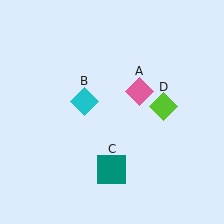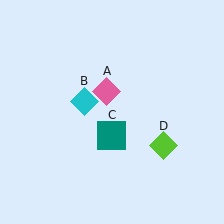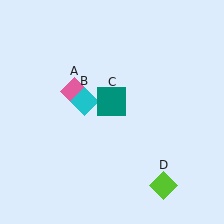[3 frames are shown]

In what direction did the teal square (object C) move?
The teal square (object C) moved up.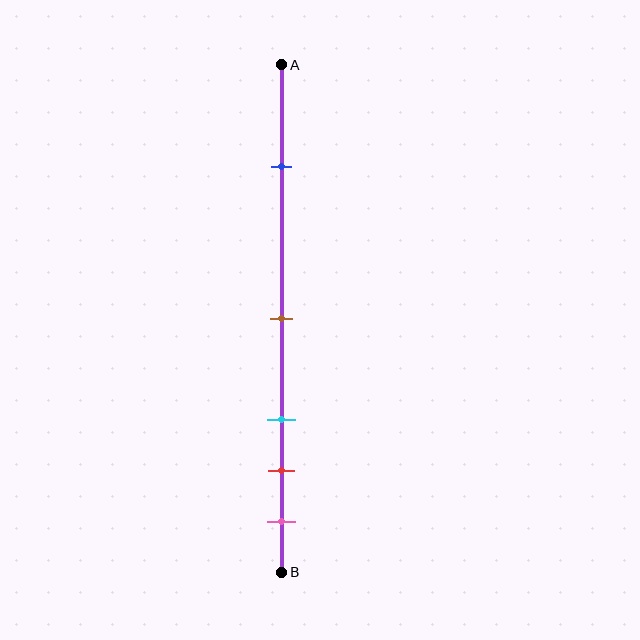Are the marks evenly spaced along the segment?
No, the marks are not evenly spaced.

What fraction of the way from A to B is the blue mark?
The blue mark is approximately 20% (0.2) of the way from A to B.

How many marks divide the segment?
There are 5 marks dividing the segment.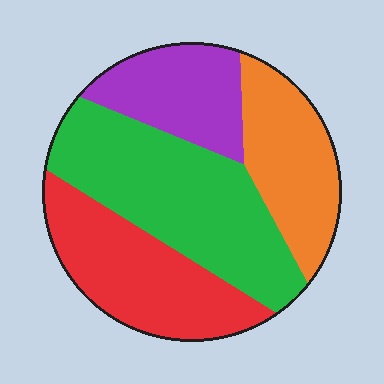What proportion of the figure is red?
Red takes up about one quarter (1/4) of the figure.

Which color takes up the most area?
Green, at roughly 35%.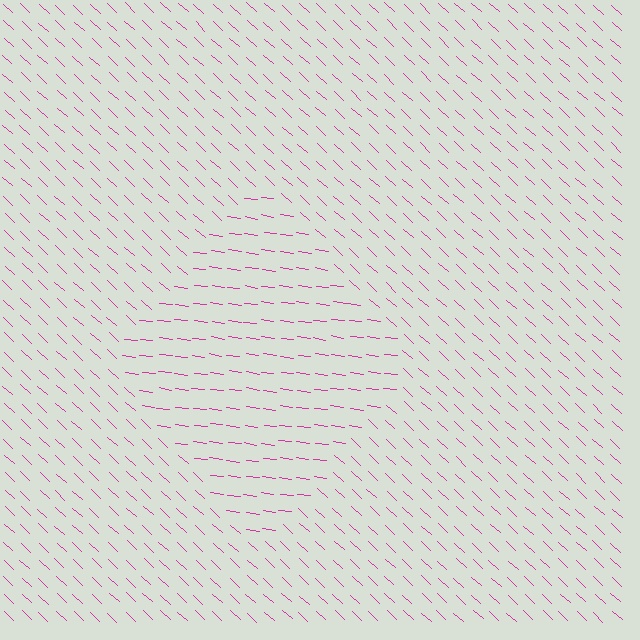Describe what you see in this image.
The image is filled with small magenta line segments. A diamond region in the image has lines oriented differently from the surrounding lines, creating a visible texture boundary.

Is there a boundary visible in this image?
Yes, there is a texture boundary formed by a change in line orientation.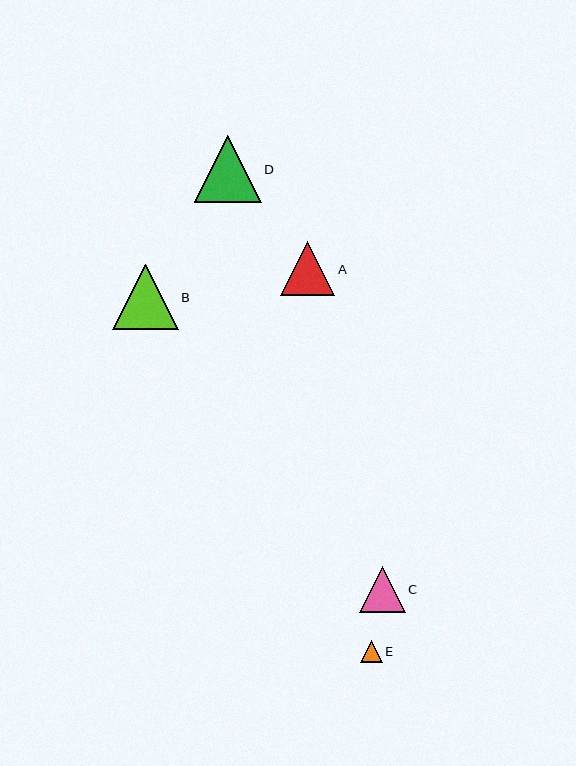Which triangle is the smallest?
Triangle E is the smallest with a size of approximately 22 pixels.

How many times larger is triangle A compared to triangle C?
Triangle A is approximately 1.2 times the size of triangle C.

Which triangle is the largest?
Triangle D is the largest with a size of approximately 67 pixels.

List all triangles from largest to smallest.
From largest to smallest: D, B, A, C, E.